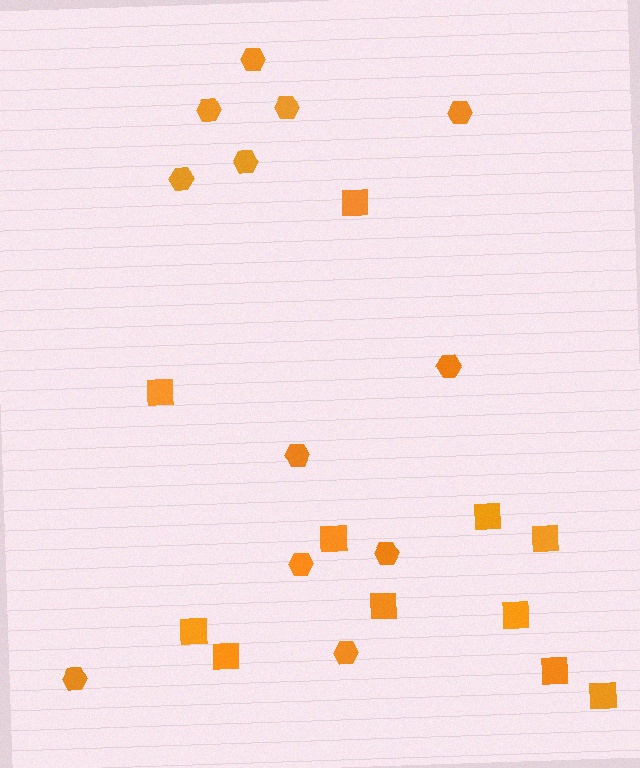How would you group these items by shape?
There are 2 groups: one group of squares (11) and one group of hexagons (12).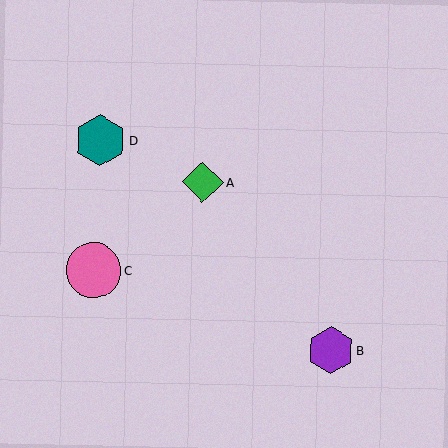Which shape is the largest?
The pink circle (labeled C) is the largest.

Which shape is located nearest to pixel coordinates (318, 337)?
The purple hexagon (labeled B) at (330, 350) is nearest to that location.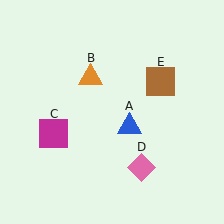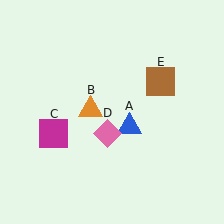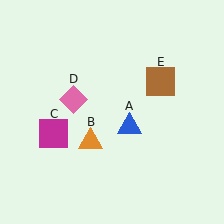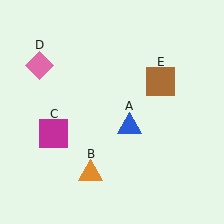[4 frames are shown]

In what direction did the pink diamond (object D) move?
The pink diamond (object D) moved up and to the left.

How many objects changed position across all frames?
2 objects changed position: orange triangle (object B), pink diamond (object D).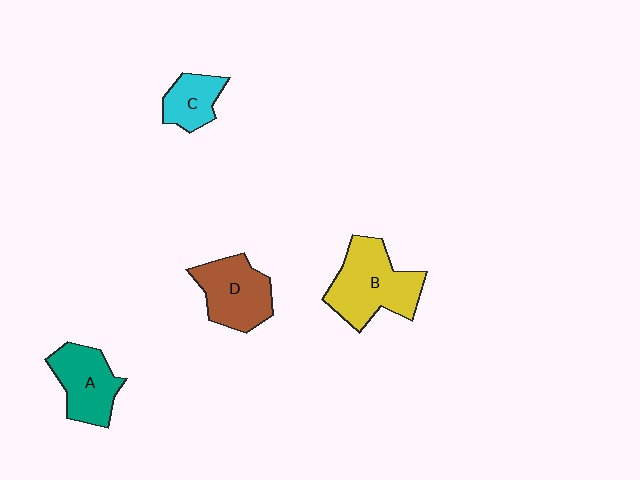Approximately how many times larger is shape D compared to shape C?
Approximately 1.6 times.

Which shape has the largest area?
Shape B (yellow).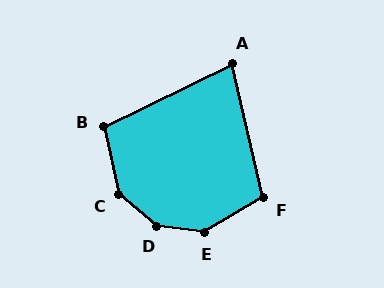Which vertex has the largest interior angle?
D, at approximately 148 degrees.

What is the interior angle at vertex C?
Approximately 141 degrees (obtuse).